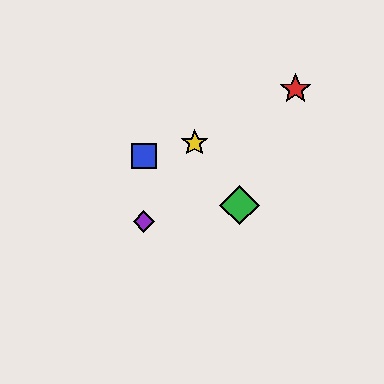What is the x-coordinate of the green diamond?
The green diamond is at x≈240.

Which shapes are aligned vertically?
The blue square, the purple diamond are aligned vertically.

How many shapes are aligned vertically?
2 shapes (the blue square, the purple diamond) are aligned vertically.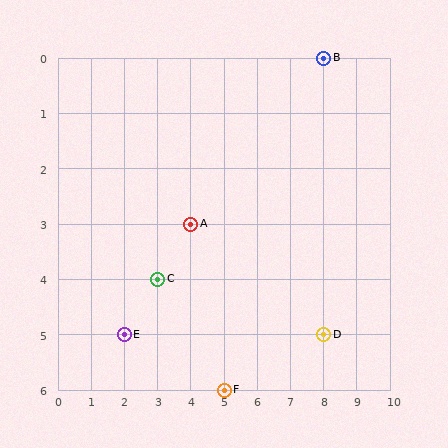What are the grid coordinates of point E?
Point E is at grid coordinates (2, 5).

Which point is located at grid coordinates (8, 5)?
Point D is at (8, 5).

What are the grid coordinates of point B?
Point B is at grid coordinates (8, 0).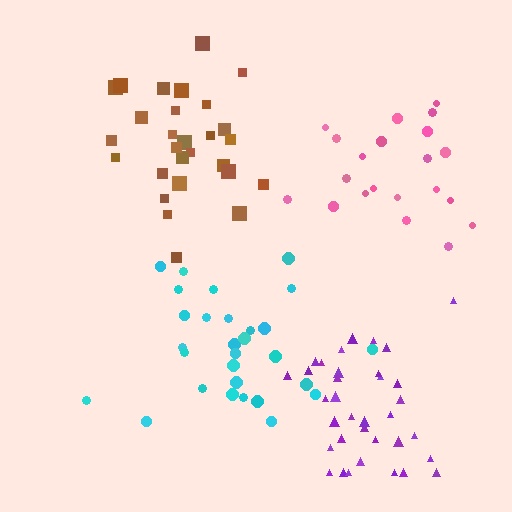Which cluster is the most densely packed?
Brown.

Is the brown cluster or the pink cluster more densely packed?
Brown.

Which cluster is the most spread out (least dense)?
Pink.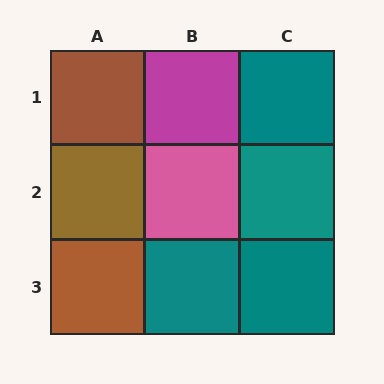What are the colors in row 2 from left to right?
Brown, pink, teal.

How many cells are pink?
1 cell is pink.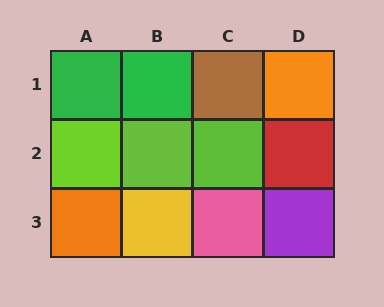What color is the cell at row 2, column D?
Red.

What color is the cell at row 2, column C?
Lime.